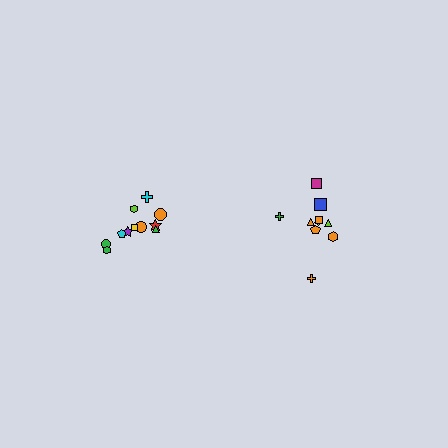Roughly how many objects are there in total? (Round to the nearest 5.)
Roughly 20 objects in total.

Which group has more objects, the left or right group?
The left group.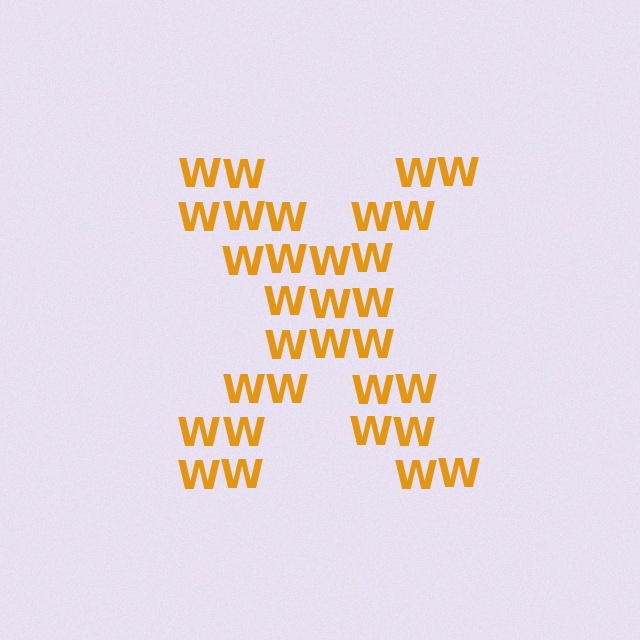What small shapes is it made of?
It is made of small letter W's.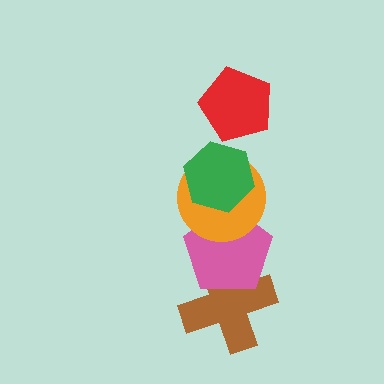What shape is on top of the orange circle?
The green hexagon is on top of the orange circle.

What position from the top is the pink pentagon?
The pink pentagon is 4th from the top.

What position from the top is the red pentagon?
The red pentagon is 1st from the top.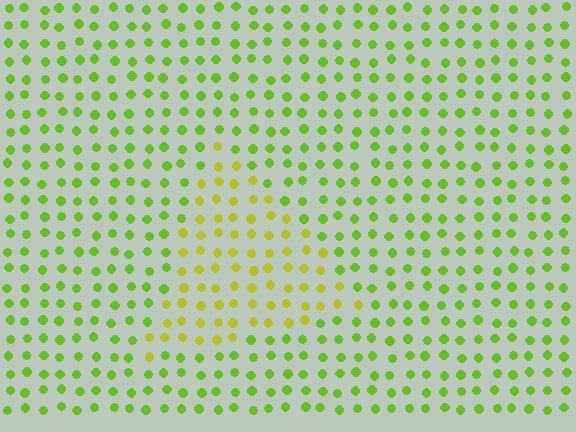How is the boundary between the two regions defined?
The boundary is defined purely by a slight shift in hue (about 33 degrees). Spacing, size, and orientation are identical on both sides.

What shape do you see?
I see a triangle.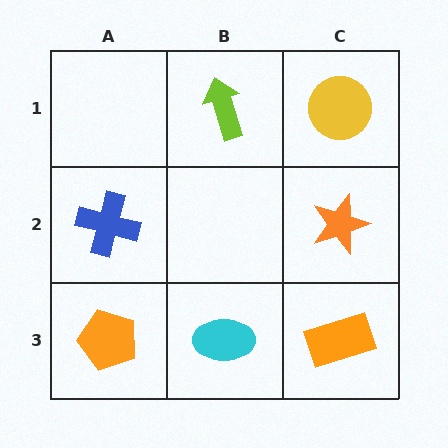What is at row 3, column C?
An orange rectangle.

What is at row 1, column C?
A yellow circle.